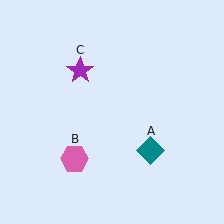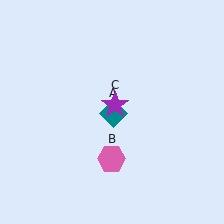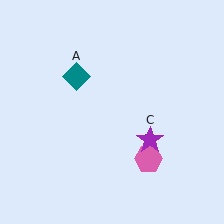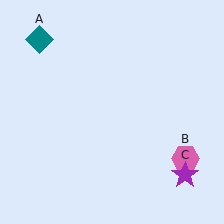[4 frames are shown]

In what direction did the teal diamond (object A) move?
The teal diamond (object A) moved up and to the left.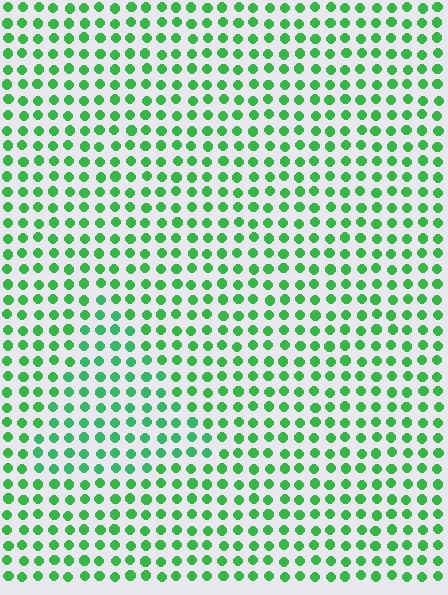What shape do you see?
I see a triangle.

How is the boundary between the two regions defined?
The boundary is defined purely by a slight shift in hue (about 16 degrees). Spacing, size, and orientation are identical on both sides.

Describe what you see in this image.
The image is filled with small green elements in a uniform arrangement. A triangle-shaped region is visible where the elements are tinted to a slightly different hue, forming a subtle color boundary.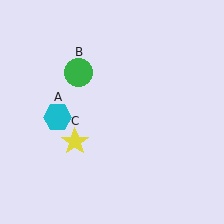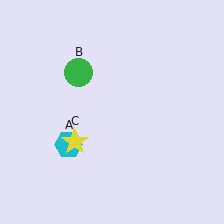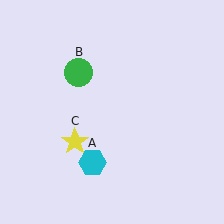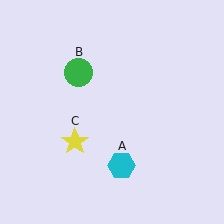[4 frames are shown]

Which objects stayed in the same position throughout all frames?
Green circle (object B) and yellow star (object C) remained stationary.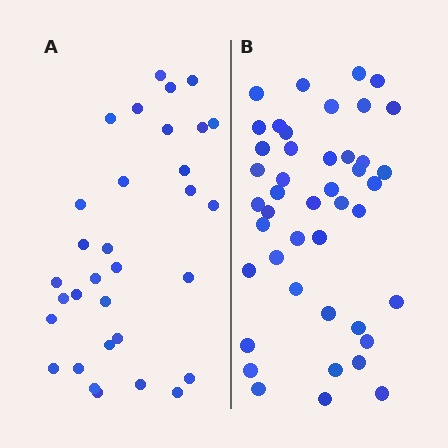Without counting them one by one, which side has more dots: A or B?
Region B (the right region) has more dots.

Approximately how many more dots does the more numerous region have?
Region B has roughly 12 or so more dots than region A.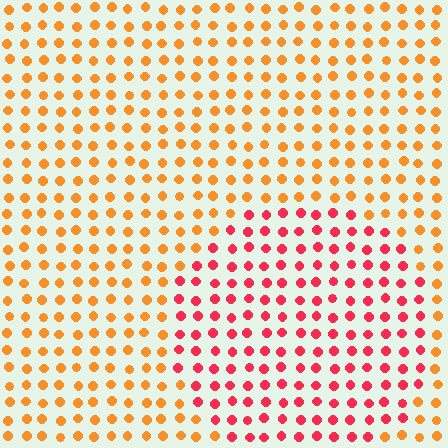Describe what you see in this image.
The image is filled with small orange elements in a uniform arrangement. A circle-shaped region is visible where the elements are tinted to a slightly different hue, forming a subtle color boundary.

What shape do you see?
I see a circle.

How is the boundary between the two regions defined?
The boundary is defined purely by a slight shift in hue (about 42 degrees). Spacing, size, and orientation are identical on both sides.